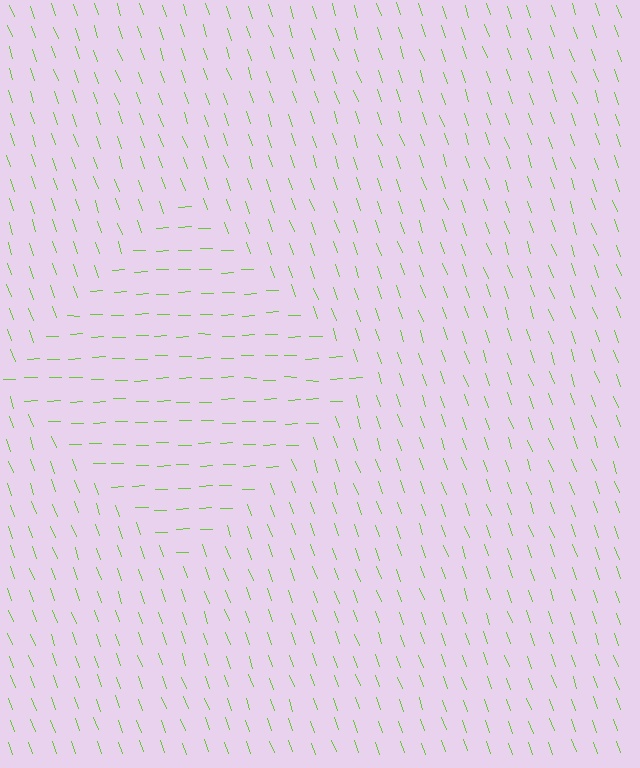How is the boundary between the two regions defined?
The boundary is defined purely by a change in line orientation (approximately 72 degrees difference). All lines are the same color and thickness.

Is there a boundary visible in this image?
Yes, there is a texture boundary formed by a change in line orientation.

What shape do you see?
I see a diamond.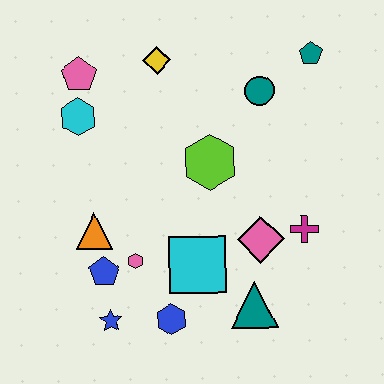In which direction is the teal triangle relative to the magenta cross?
The teal triangle is below the magenta cross.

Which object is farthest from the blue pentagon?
The teal pentagon is farthest from the blue pentagon.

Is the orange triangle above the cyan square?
Yes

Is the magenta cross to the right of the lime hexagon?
Yes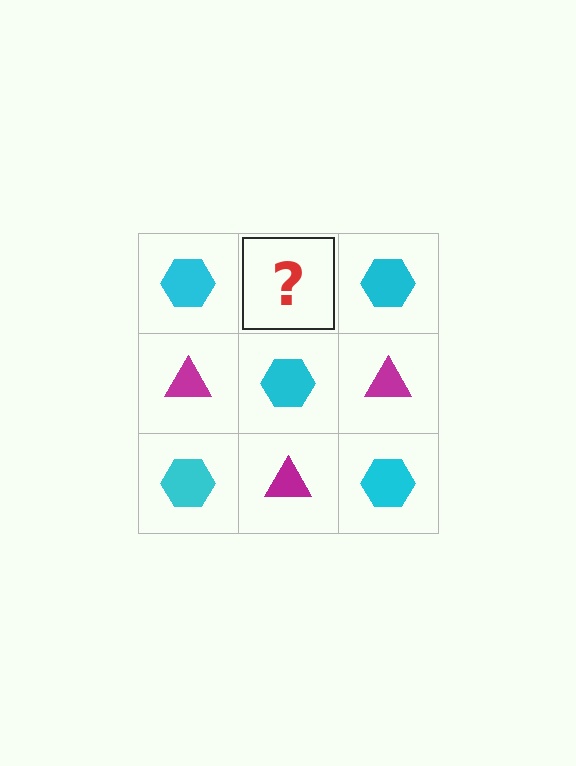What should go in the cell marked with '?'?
The missing cell should contain a magenta triangle.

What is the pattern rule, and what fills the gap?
The rule is that it alternates cyan hexagon and magenta triangle in a checkerboard pattern. The gap should be filled with a magenta triangle.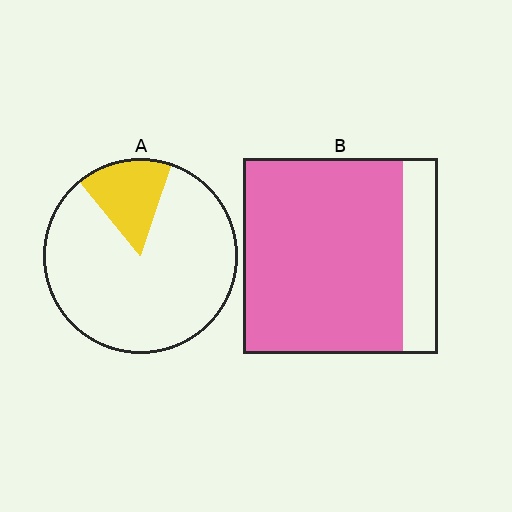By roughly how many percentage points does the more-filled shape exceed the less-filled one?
By roughly 65 percentage points (B over A).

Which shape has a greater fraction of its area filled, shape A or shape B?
Shape B.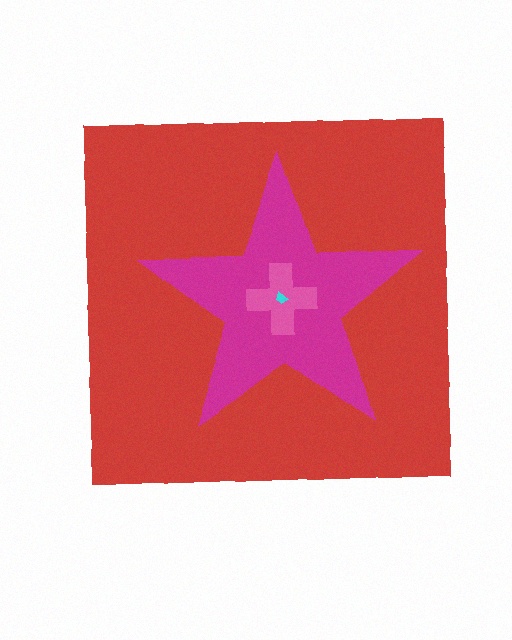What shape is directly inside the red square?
The magenta star.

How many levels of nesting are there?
4.